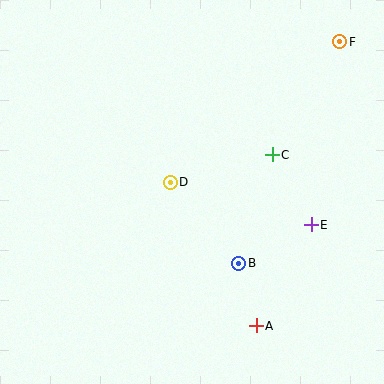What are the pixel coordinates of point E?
Point E is at (311, 225).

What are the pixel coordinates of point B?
Point B is at (239, 263).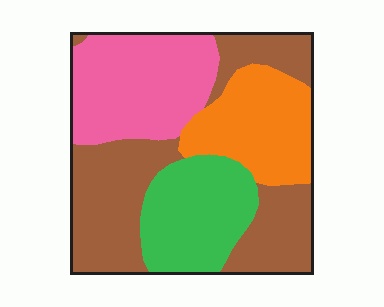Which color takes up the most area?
Brown, at roughly 35%.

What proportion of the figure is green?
Green covers 19% of the figure.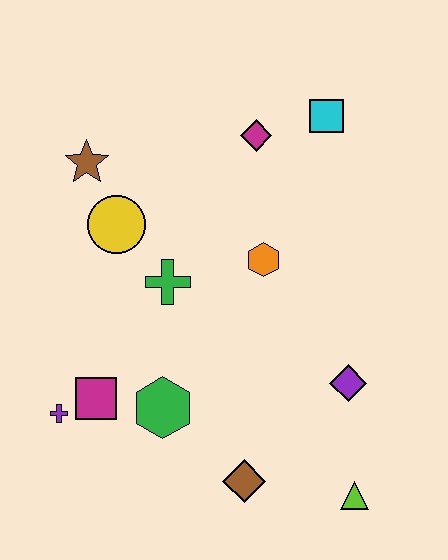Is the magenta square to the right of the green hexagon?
No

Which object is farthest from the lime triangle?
The brown star is farthest from the lime triangle.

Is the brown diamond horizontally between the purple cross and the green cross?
No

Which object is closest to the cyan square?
The magenta diamond is closest to the cyan square.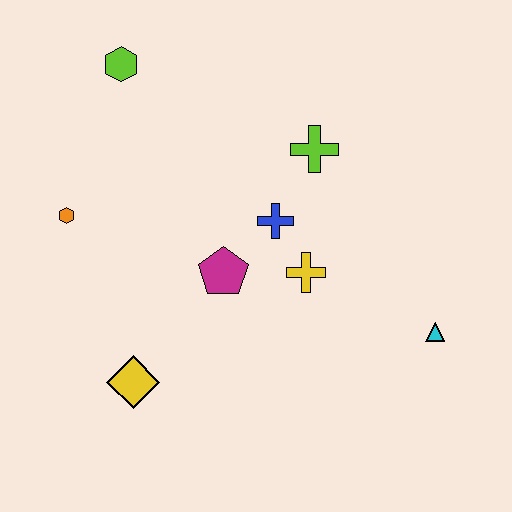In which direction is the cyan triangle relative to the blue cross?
The cyan triangle is to the right of the blue cross.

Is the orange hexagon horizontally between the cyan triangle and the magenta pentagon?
No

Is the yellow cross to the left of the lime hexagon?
No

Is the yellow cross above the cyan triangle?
Yes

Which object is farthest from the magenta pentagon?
The lime hexagon is farthest from the magenta pentagon.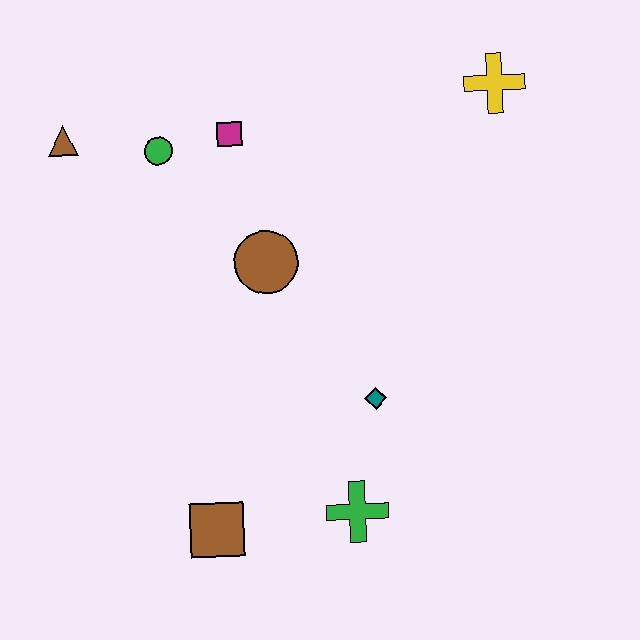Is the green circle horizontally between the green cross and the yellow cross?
No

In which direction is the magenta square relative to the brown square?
The magenta square is above the brown square.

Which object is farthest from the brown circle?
The yellow cross is farthest from the brown circle.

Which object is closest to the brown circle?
The magenta square is closest to the brown circle.